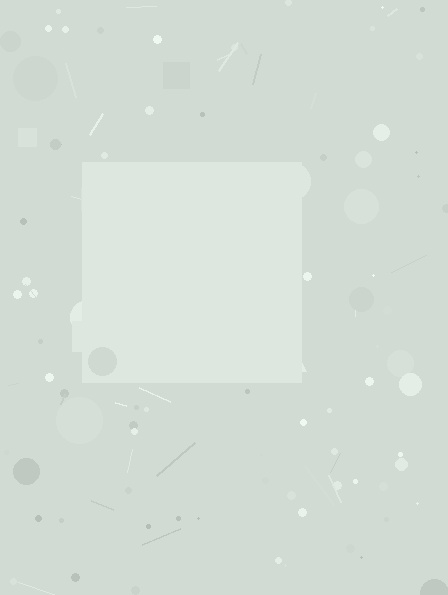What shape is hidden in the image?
A square is hidden in the image.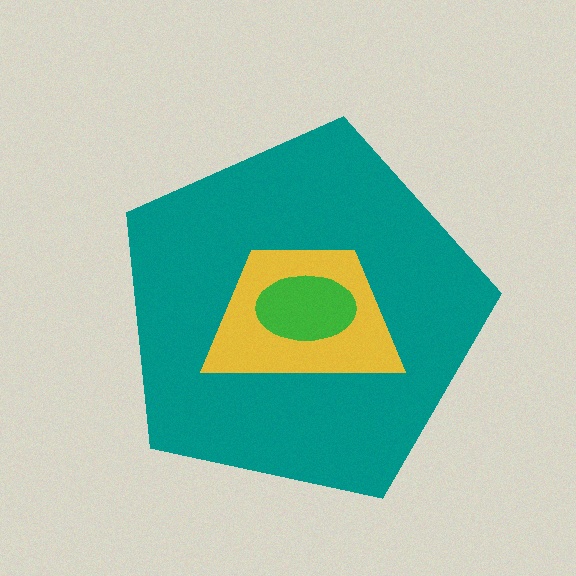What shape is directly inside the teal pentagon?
The yellow trapezoid.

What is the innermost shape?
The green ellipse.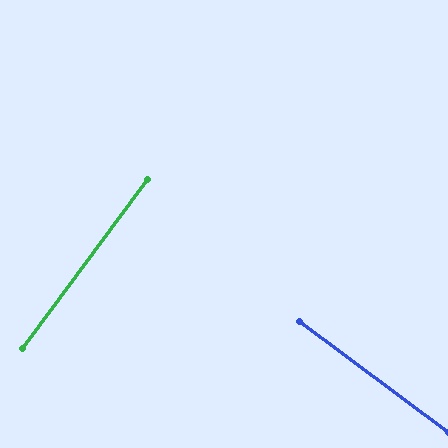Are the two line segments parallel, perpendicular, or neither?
Perpendicular — they meet at approximately 90°.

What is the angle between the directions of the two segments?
Approximately 90 degrees.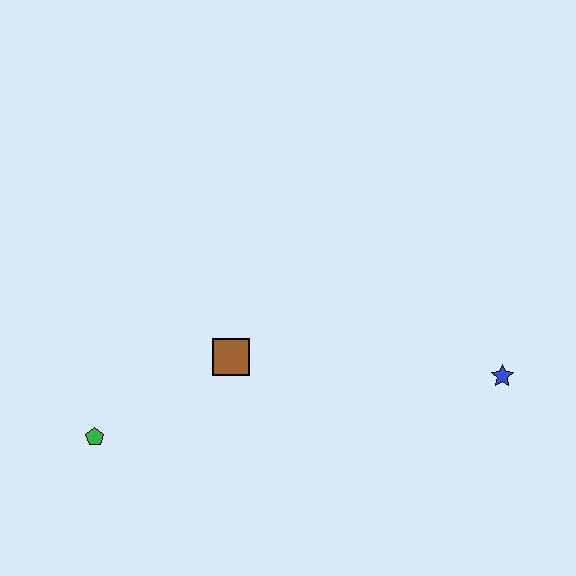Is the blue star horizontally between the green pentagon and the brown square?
No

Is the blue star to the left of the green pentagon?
No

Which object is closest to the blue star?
The brown square is closest to the blue star.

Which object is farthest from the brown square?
The blue star is farthest from the brown square.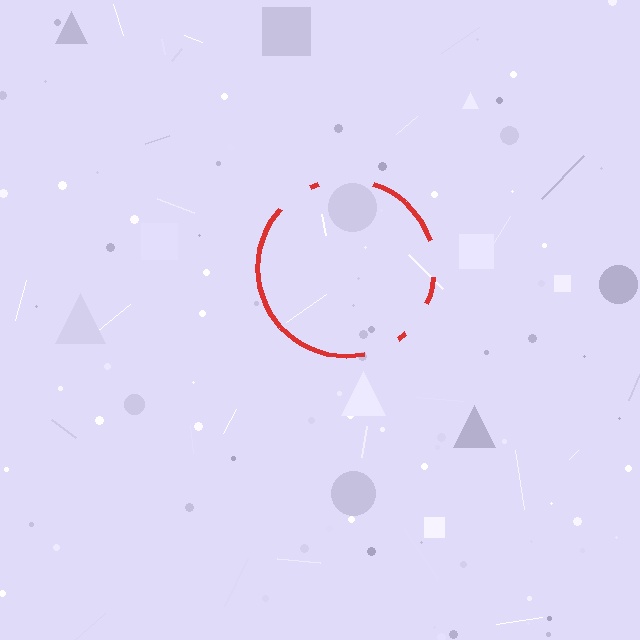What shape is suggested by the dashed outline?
The dashed outline suggests a circle.